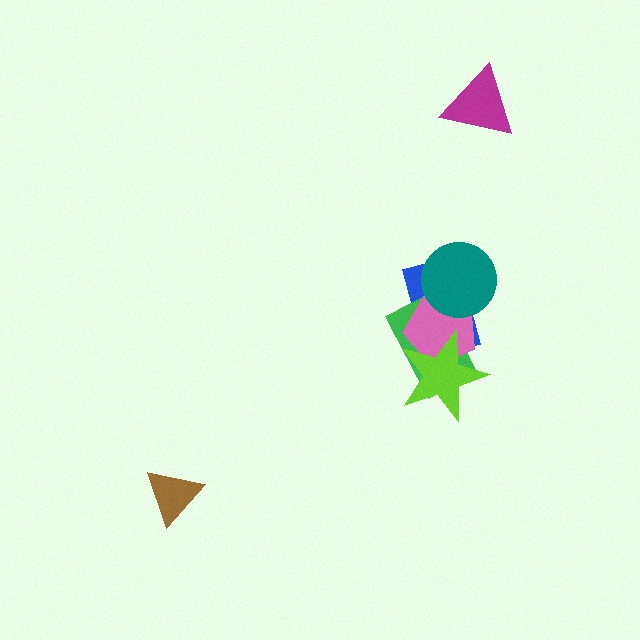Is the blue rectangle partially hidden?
Yes, it is partially covered by another shape.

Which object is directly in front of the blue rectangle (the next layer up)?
The green rectangle is directly in front of the blue rectangle.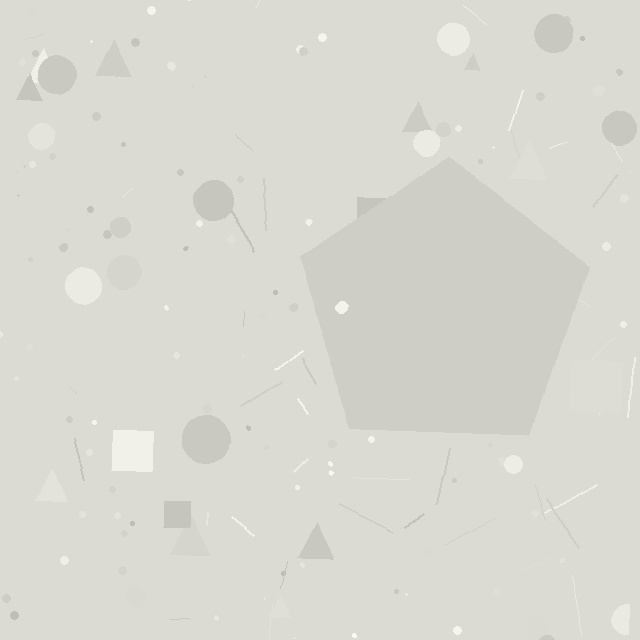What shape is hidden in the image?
A pentagon is hidden in the image.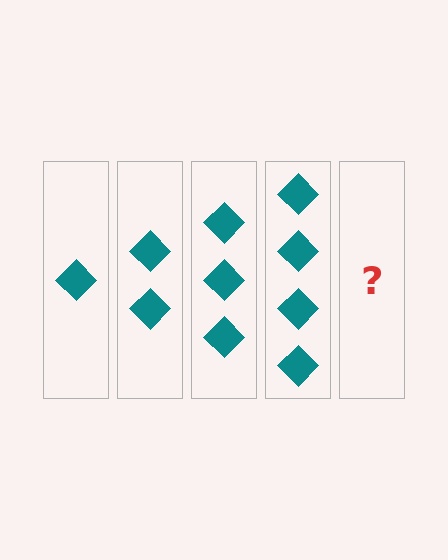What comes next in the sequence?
The next element should be 5 diamonds.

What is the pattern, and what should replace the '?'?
The pattern is that each step adds one more diamond. The '?' should be 5 diamonds.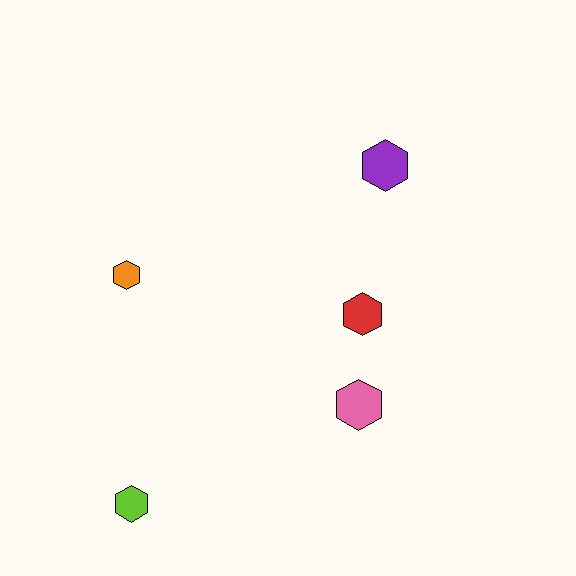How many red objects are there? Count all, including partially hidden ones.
There is 1 red object.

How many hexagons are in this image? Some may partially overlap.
There are 5 hexagons.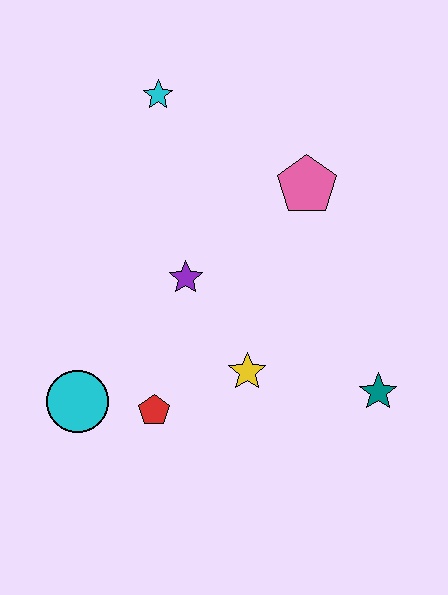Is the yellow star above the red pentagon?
Yes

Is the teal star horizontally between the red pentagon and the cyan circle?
No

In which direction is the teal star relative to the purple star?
The teal star is to the right of the purple star.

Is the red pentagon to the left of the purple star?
Yes